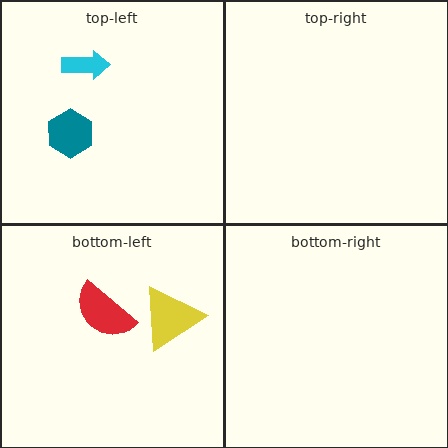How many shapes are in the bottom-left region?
2.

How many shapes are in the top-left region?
2.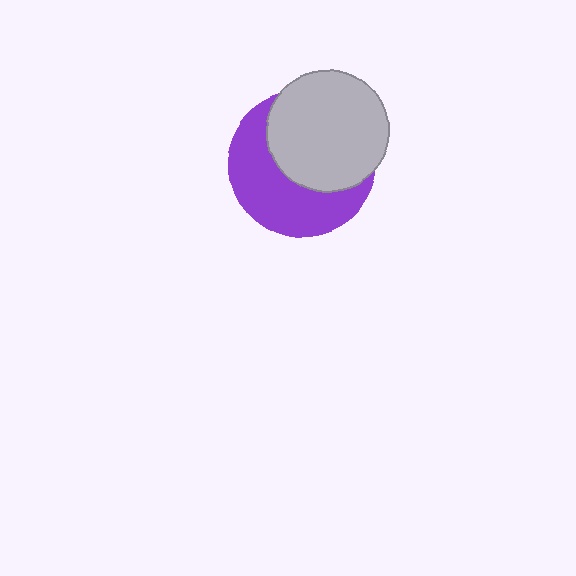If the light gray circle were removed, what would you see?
You would see the complete purple circle.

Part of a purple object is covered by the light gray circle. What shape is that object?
It is a circle.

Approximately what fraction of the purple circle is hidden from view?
Roughly 51% of the purple circle is hidden behind the light gray circle.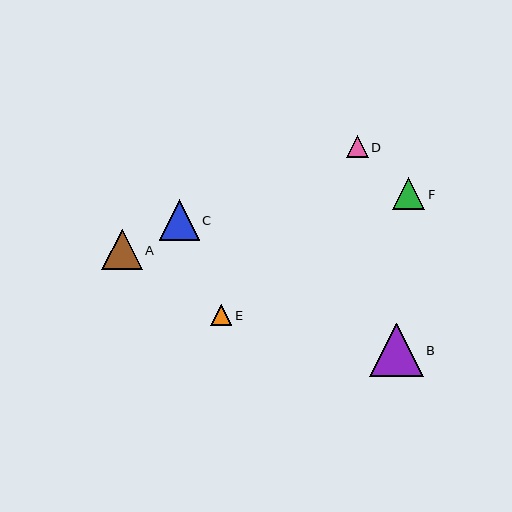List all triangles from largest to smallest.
From largest to smallest: B, A, C, F, D, E.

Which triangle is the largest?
Triangle B is the largest with a size of approximately 53 pixels.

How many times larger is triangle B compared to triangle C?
Triangle B is approximately 1.3 times the size of triangle C.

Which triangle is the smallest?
Triangle E is the smallest with a size of approximately 21 pixels.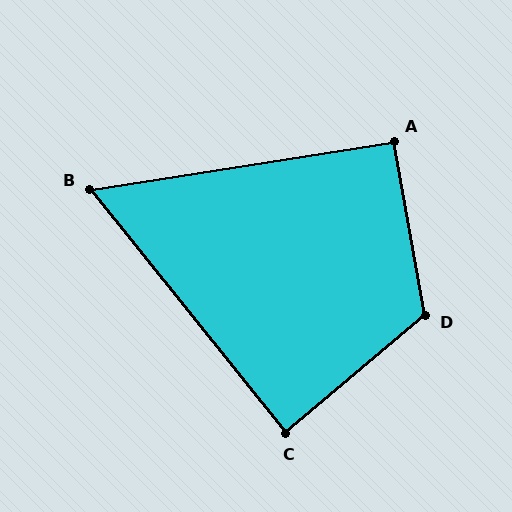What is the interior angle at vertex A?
Approximately 91 degrees (approximately right).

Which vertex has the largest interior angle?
D, at approximately 120 degrees.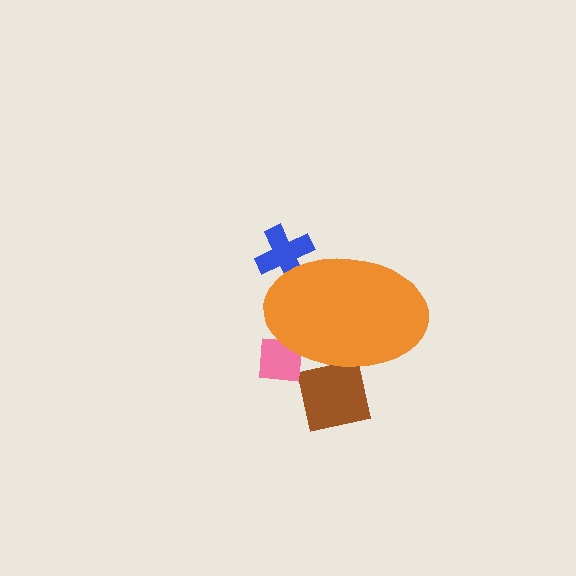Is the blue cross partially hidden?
Yes, the blue cross is partially hidden behind the orange ellipse.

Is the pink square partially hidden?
Yes, the pink square is partially hidden behind the orange ellipse.